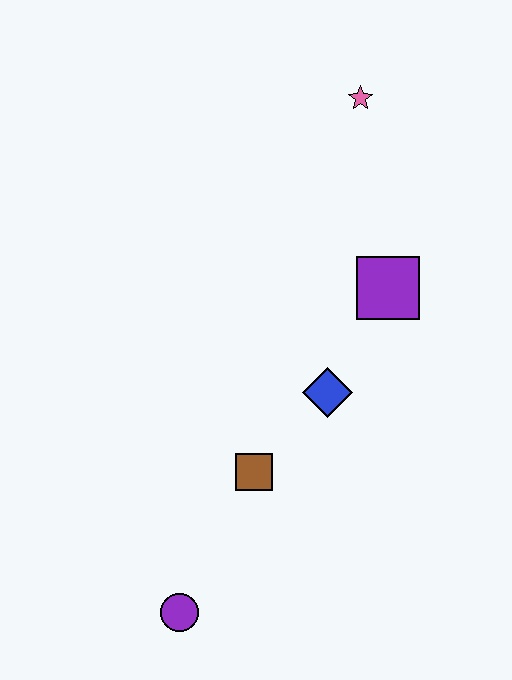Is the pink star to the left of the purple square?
Yes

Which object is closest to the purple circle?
The brown square is closest to the purple circle.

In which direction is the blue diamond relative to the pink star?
The blue diamond is below the pink star.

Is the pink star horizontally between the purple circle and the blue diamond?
No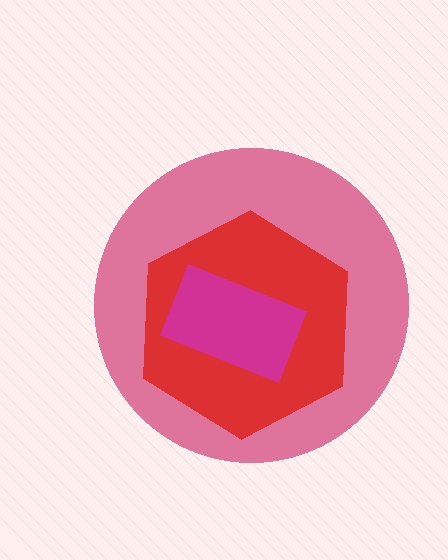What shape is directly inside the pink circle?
The red hexagon.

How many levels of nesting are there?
3.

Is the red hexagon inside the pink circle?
Yes.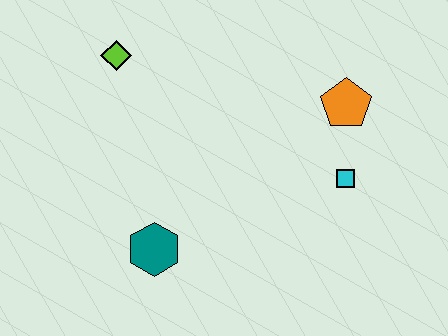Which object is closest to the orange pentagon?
The cyan square is closest to the orange pentagon.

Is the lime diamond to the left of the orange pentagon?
Yes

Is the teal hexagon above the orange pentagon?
No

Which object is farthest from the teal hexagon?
The orange pentagon is farthest from the teal hexagon.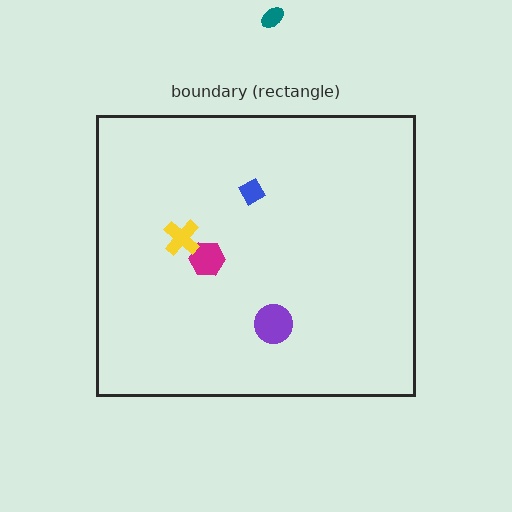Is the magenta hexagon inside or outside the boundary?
Inside.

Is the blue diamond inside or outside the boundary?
Inside.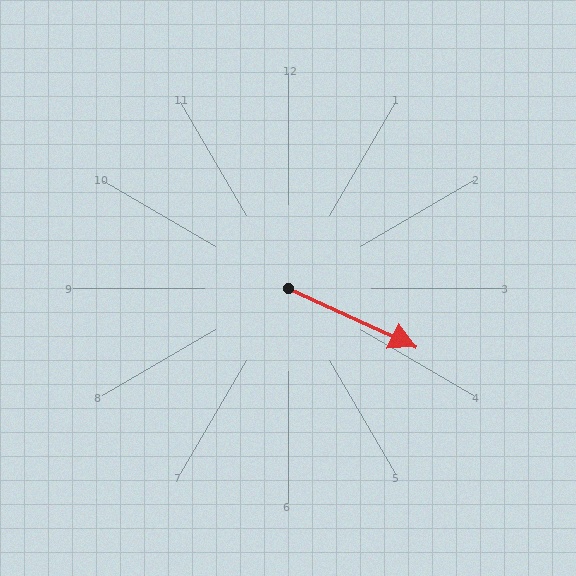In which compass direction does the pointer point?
Southeast.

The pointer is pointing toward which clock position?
Roughly 4 o'clock.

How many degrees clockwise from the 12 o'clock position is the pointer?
Approximately 115 degrees.